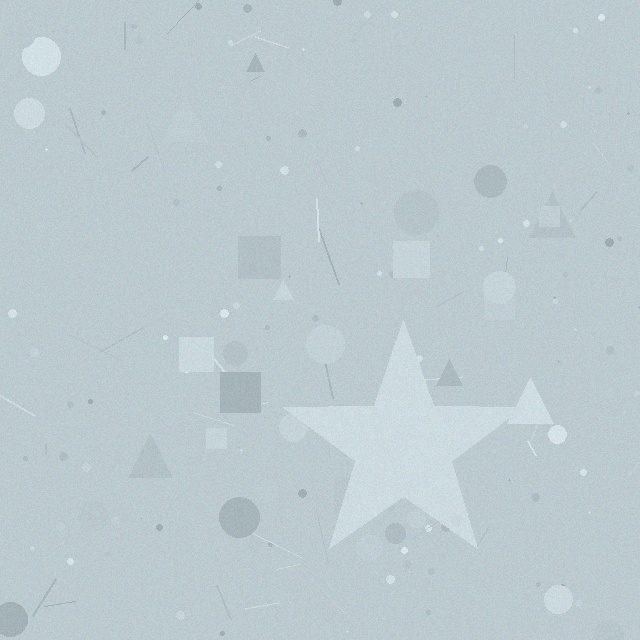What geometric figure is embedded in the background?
A star is embedded in the background.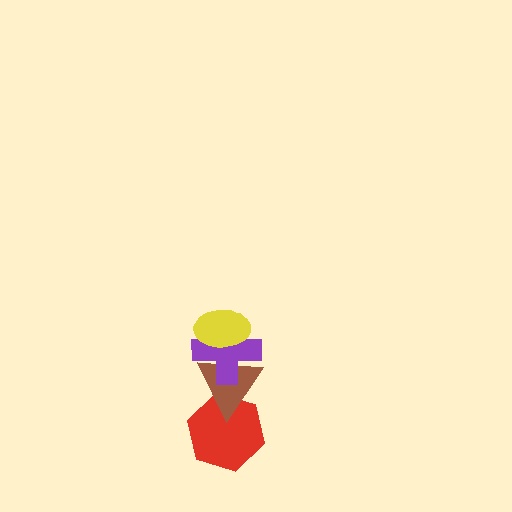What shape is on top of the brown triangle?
The purple cross is on top of the brown triangle.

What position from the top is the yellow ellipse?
The yellow ellipse is 1st from the top.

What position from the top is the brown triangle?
The brown triangle is 3rd from the top.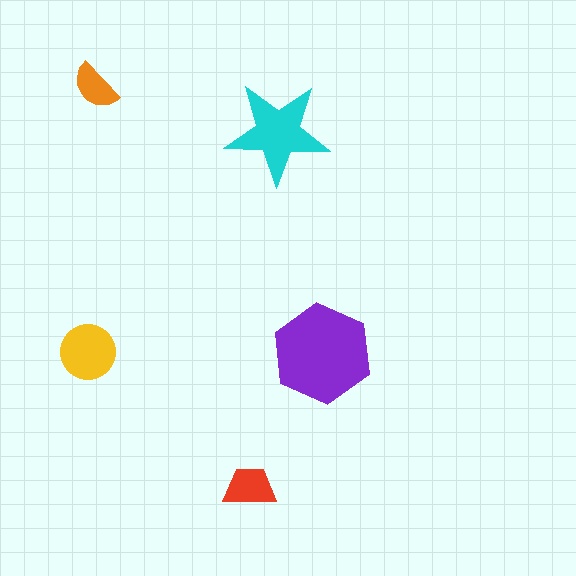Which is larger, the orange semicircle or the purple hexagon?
The purple hexagon.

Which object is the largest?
The purple hexagon.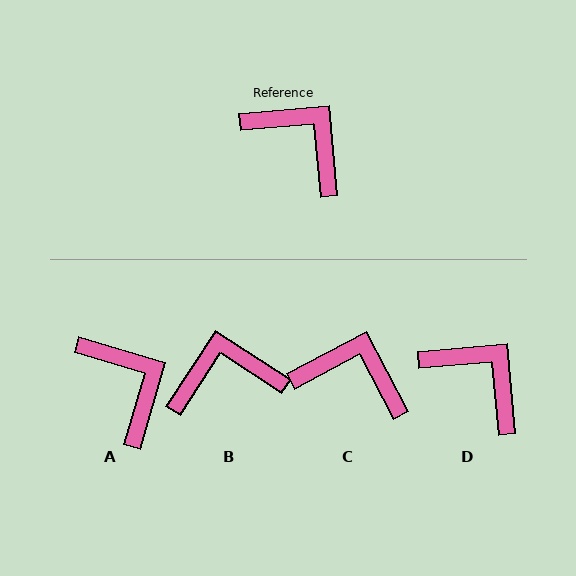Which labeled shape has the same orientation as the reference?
D.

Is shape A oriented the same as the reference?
No, it is off by about 22 degrees.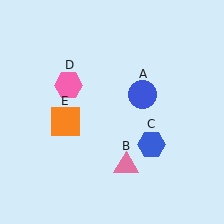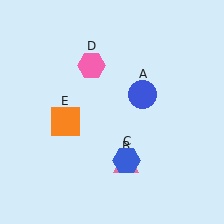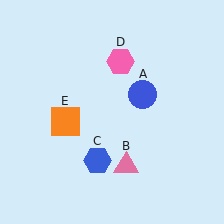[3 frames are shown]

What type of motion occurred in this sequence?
The blue hexagon (object C), pink hexagon (object D) rotated clockwise around the center of the scene.